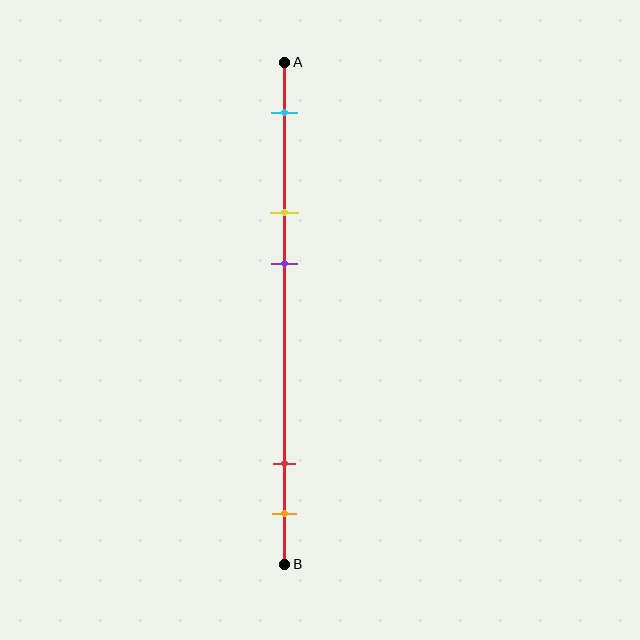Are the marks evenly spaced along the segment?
No, the marks are not evenly spaced.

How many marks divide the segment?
There are 5 marks dividing the segment.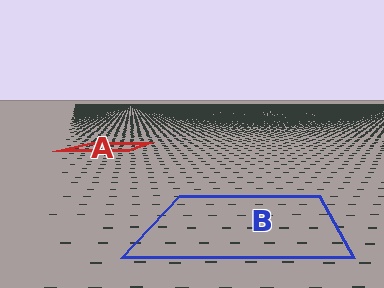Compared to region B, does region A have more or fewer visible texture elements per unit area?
Region A has more texture elements per unit area — they are packed more densely because it is farther away.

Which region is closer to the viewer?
Region B is closer. The texture elements there are larger and more spread out.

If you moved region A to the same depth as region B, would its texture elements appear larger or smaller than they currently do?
They would appear larger. At a closer depth, the same texture elements are projected at a bigger on-screen size.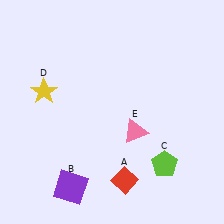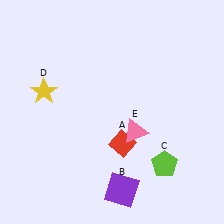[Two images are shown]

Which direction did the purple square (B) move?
The purple square (B) moved right.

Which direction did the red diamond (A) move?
The red diamond (A) moved up.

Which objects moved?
The objects that moved are: the red diamond (A), the purple square (B).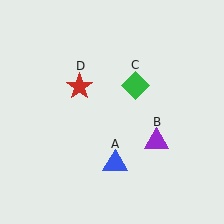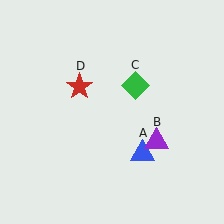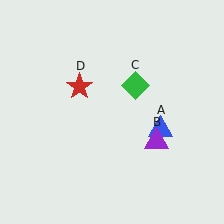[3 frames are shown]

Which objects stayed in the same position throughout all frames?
Purple triangle (object B) and green diamond (object C) and red star (object D) remained stationary.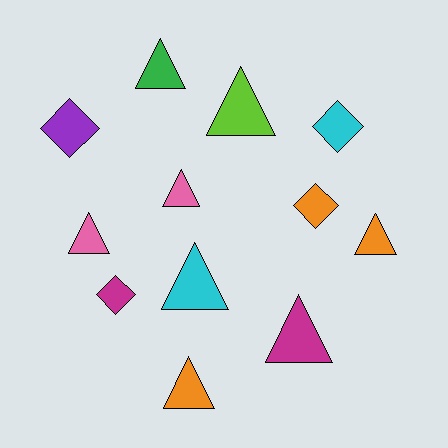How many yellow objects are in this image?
There are no yellow objects.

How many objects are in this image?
There are 12 objects.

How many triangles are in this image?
There are 8 triangles.